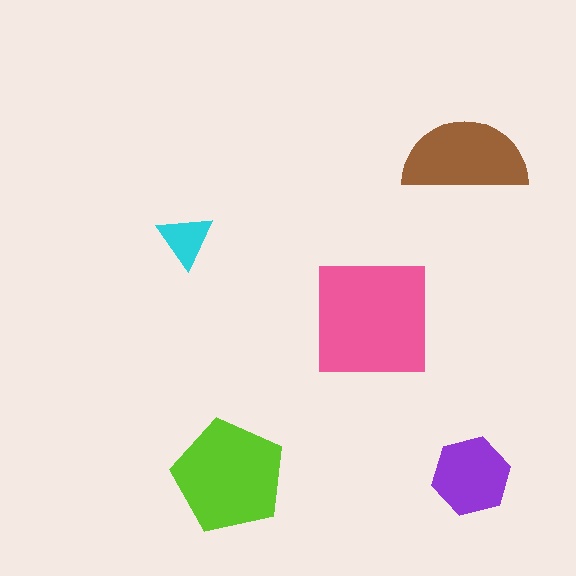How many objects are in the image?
There are 5 objects in the image.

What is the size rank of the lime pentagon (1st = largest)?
2nd.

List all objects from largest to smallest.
The pink square, the lime pentagon, the brown semicircle, the purple hexagon, the cyan triangle.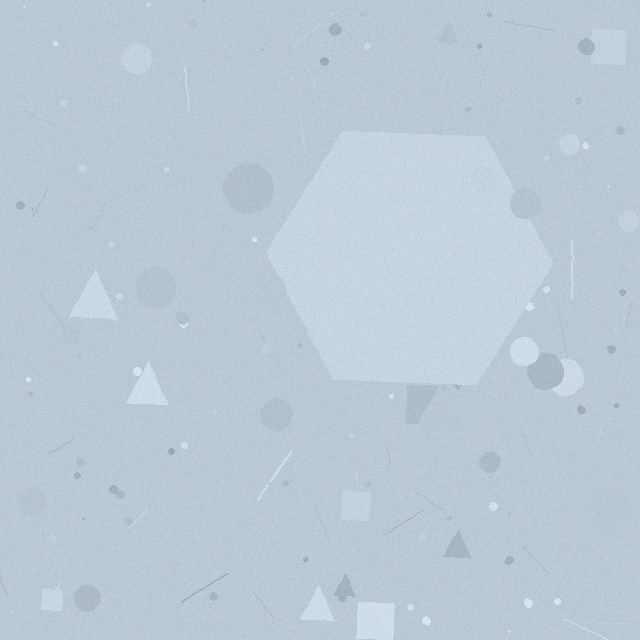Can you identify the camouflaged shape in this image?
The camouflaged shape is a hexagon.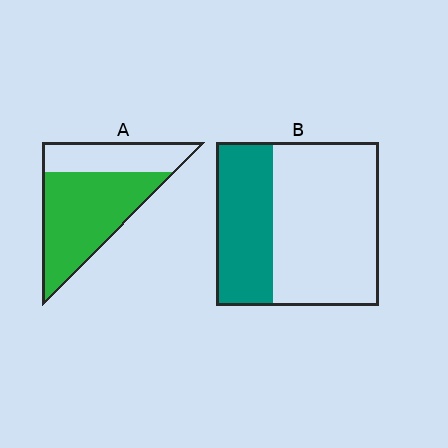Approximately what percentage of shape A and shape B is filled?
A is approximately 65% and B is approximately 35%.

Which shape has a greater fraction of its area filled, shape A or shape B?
Shape A.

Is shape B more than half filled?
No.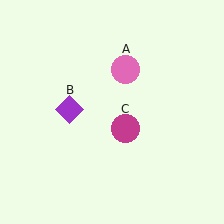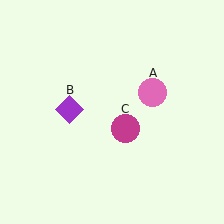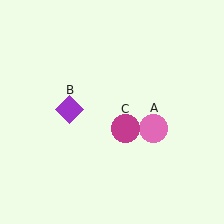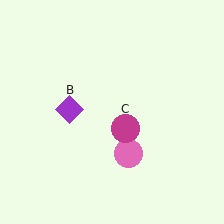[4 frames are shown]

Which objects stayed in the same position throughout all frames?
Purple diamond (object B) and magenta circle (object C) remained stationary.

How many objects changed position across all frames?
1 object changed position: pink circle (object A).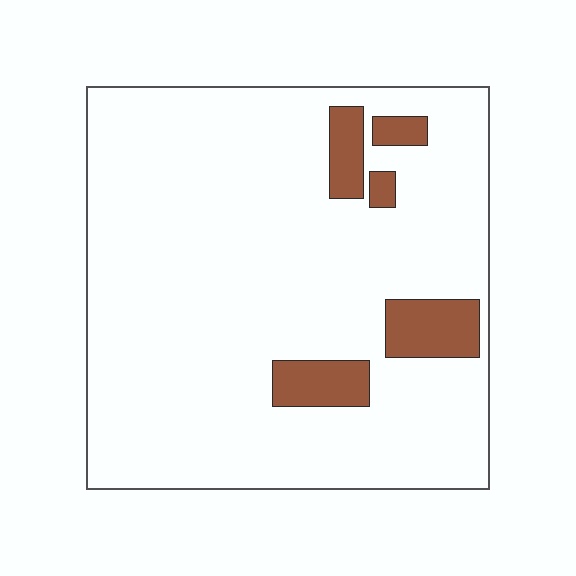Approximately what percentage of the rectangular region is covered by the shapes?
Approximately 10%.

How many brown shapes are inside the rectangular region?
5.